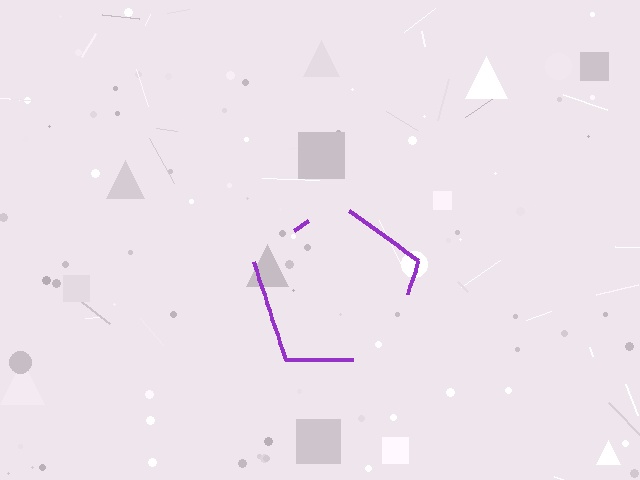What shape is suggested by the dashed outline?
The dashed outline suggests a pentagon.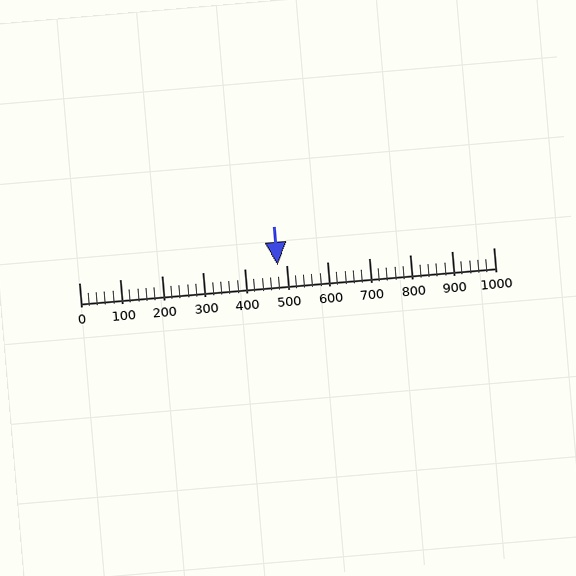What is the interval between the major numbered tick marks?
The major tick marks are spaced 100 units apart.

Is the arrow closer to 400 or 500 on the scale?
The arrow is closer to 500.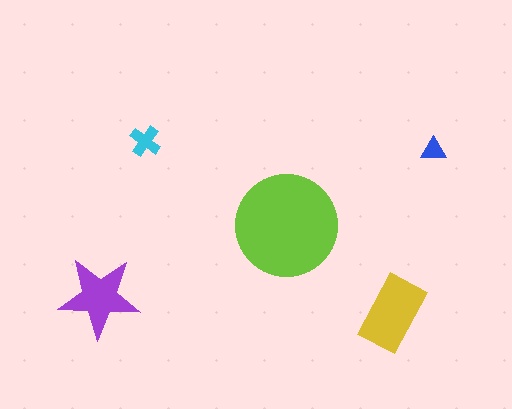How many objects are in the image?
There are 5 objects in the image.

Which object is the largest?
The lime circle.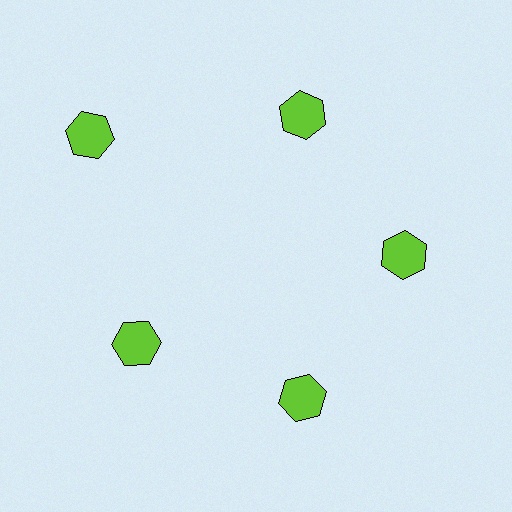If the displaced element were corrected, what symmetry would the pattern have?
It would have 5-fold rotational symmetry — the pattern would map onto itself every 72 degrees.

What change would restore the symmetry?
The symmetry would be restored by moving it inward, back onto the ring so that all 5 hexagons sit at equal angles and equal distance from the center.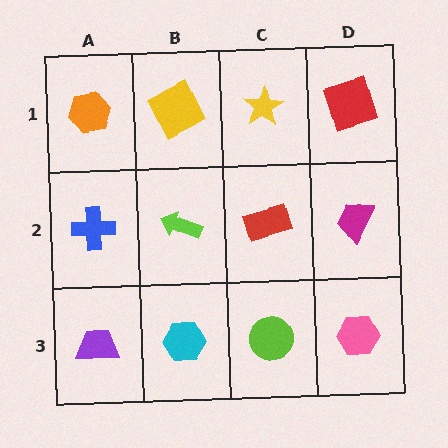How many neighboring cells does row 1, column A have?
2.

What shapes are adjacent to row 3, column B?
A lime arrow (row 2, column B), a purple trapezoid (row 3, column A), a lime circle (row 3, column C).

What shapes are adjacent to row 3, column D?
A magenta trapezoid (row 2, column D), a lime circle (row 3, column C).